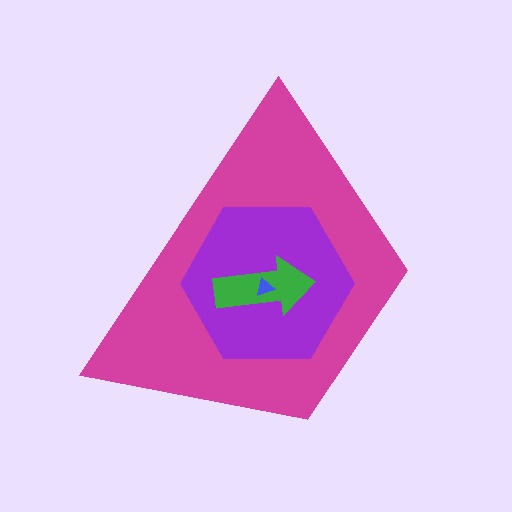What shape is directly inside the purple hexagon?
The green arrow.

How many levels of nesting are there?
4.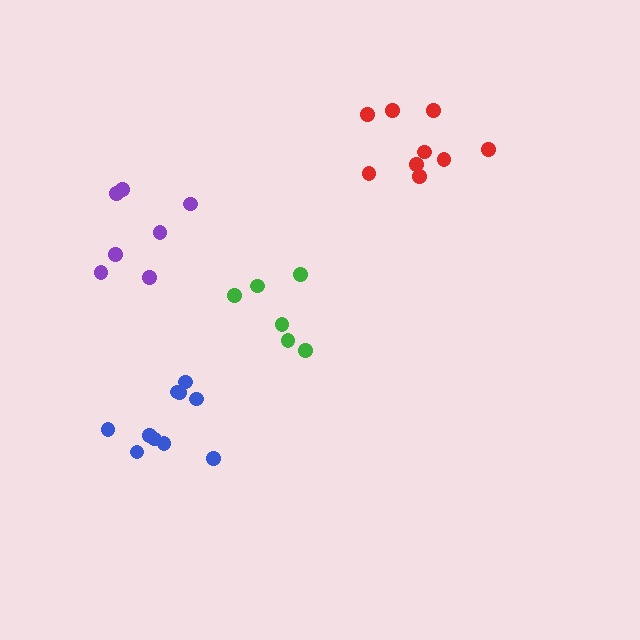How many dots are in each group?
Group 1: 7 dots, Group 2: 10 dots, Group 3: 6 dots, Group 4: 9 dots (32 total).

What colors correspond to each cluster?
The clusters are colored: purple, blue, green, red.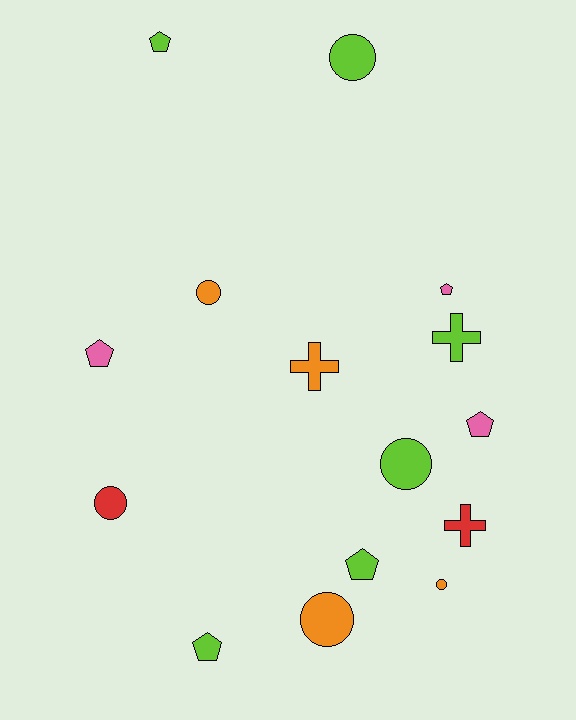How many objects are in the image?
There are 15 objects.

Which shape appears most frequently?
Pentagon, with 6 objects.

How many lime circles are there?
There are 2 lime circles.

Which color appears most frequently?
Lime, with 6 objects.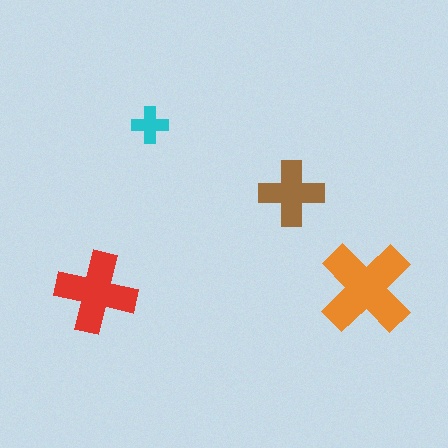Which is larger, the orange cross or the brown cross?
The orange one.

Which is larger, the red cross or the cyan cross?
The red one.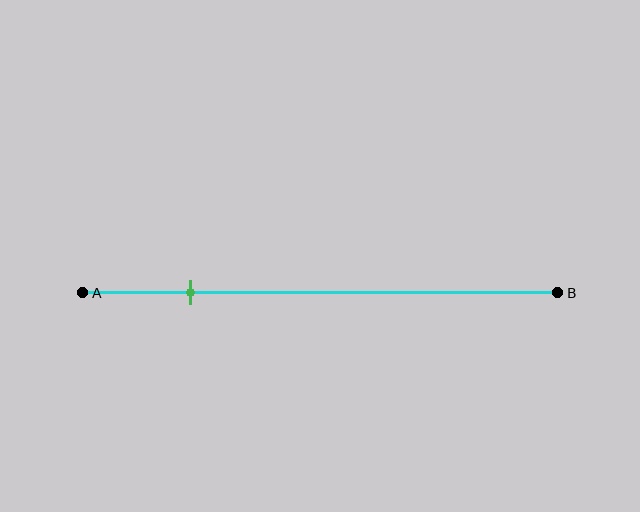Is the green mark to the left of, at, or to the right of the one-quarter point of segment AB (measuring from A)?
The green mark is approximately at the one-quarter point of segment AB.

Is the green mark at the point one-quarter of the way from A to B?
Yes, the mark is approximately at the one-quarter point.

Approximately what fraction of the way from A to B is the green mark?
The green mark is approximately 25% of the way from A to B.